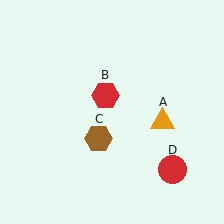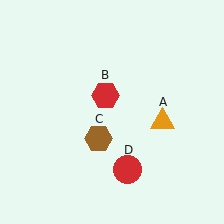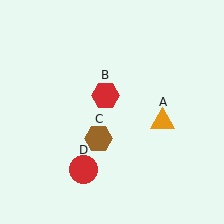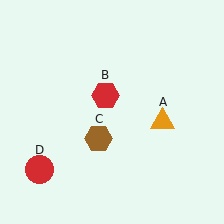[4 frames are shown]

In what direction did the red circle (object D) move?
The red circle (object D) moved left.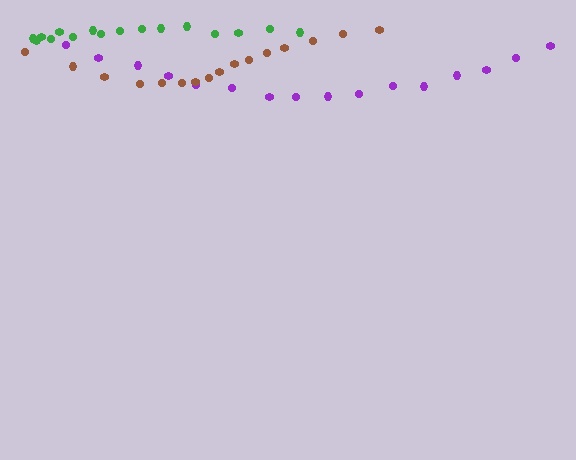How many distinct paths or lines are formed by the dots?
There are 3 distinct paths.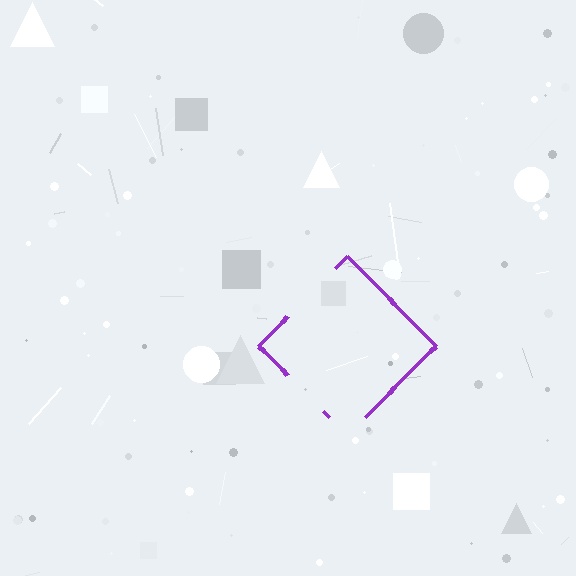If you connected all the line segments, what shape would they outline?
They would outline a diamond.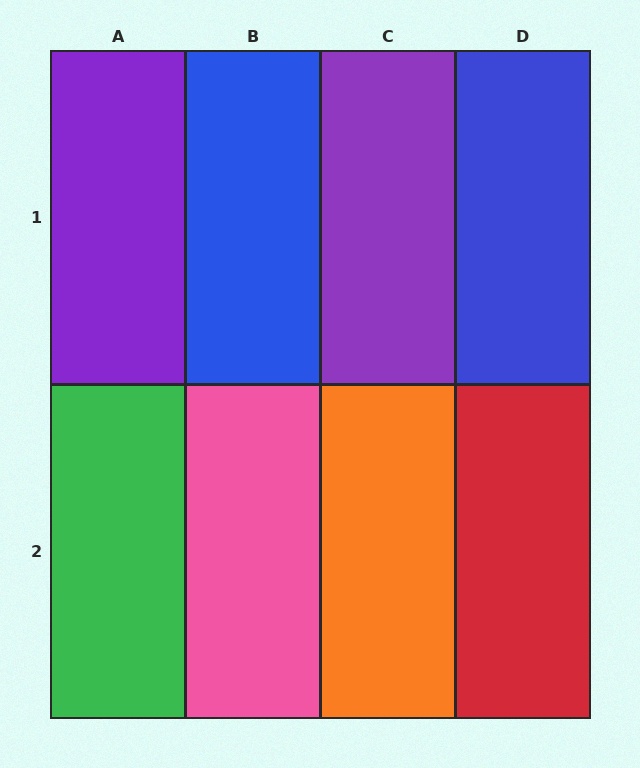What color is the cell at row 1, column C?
Purple.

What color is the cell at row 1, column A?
Purple.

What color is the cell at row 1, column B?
Blue.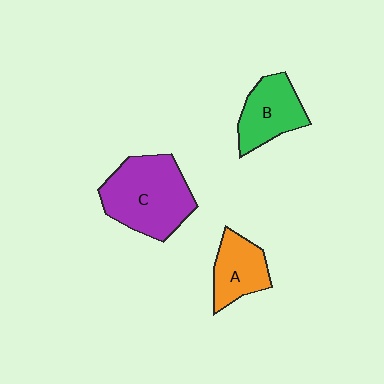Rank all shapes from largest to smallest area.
From largest to smallest: C (purple), B (green), A (orange).